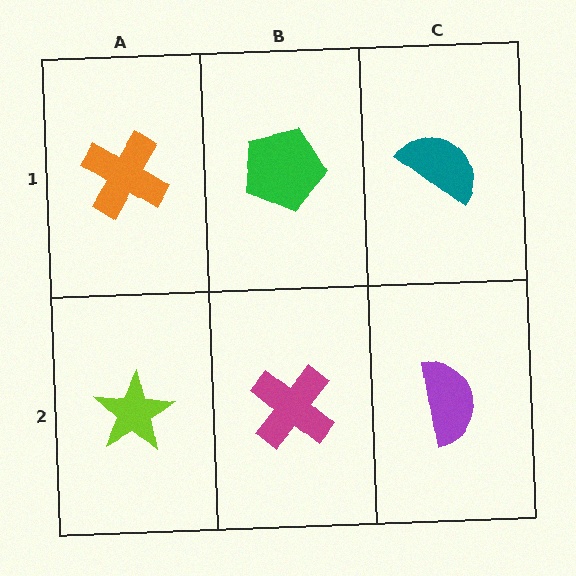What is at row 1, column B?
A green pentagon.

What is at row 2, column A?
A lime star.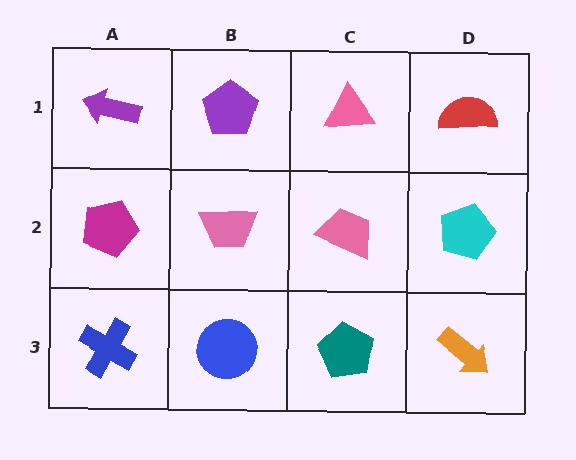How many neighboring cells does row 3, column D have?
2.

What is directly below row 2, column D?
An orange arrow.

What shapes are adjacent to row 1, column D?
A cyan pentagon (row 2, column D), a pink triangle (row 1, column C).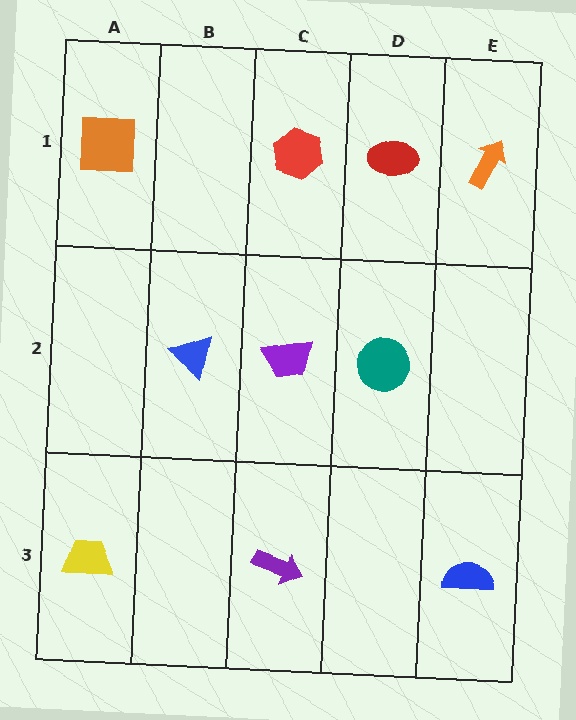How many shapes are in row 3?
3 shapes.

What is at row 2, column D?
A teal circle.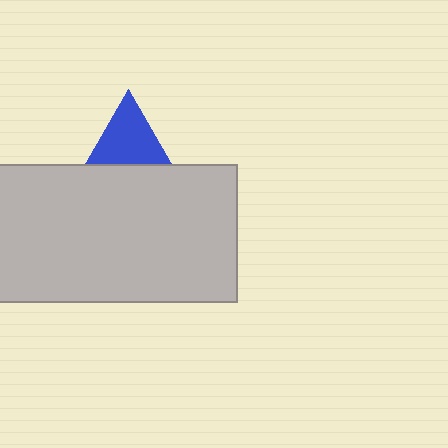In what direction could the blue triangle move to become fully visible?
The blue triangle could move up. That would shift it out from behind the light gray rectangle entirely.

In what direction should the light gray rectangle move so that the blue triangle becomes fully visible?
The light gray rectangle should move down. That is the shortest direction to clear the overlap and leave the blue triangle fully visible.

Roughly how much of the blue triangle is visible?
A small part of it is visible (roughly 43%).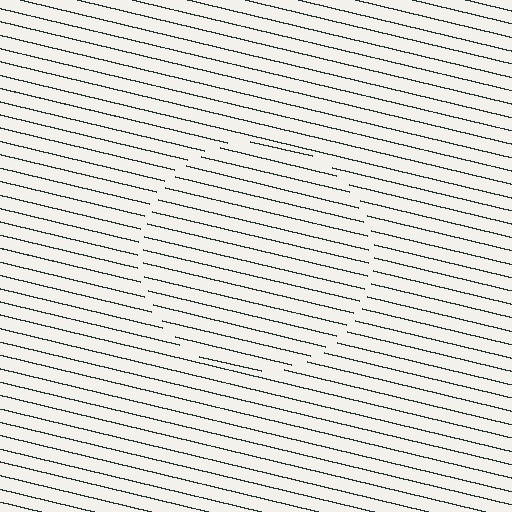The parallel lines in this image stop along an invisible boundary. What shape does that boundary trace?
An illusory circle. The interior of the shape contains the same grating, shifted by half a period — the contour is defined by the phase discontinuity where line-ends from the inner and outer gratings abut.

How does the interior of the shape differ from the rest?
The interior of the shape contains the same grating, shifted by half a period — the contour is defined by the phase discontinuity where line-ends from the inner and outer gratings abut.